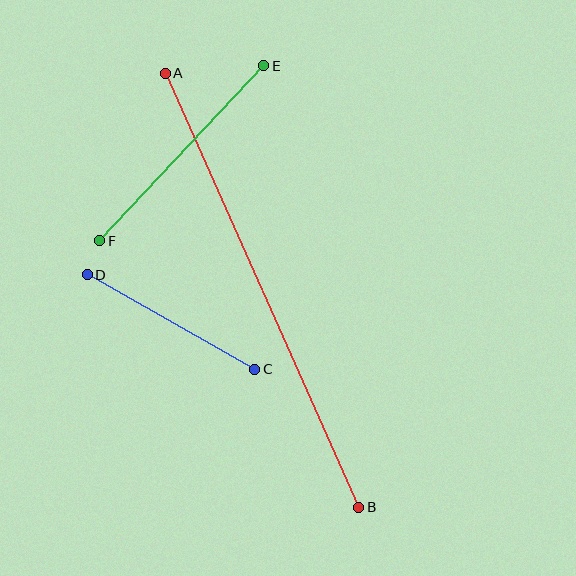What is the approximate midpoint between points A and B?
The midpoint is at approximately (262, 290) pixels.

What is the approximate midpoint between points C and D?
The midpoint is at approximately (171, 322) pixels.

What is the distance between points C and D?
The distance is approximately 193 pixels.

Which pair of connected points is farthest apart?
Points A and B are farthest apart.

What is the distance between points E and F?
The distance is approximately 240 pixels.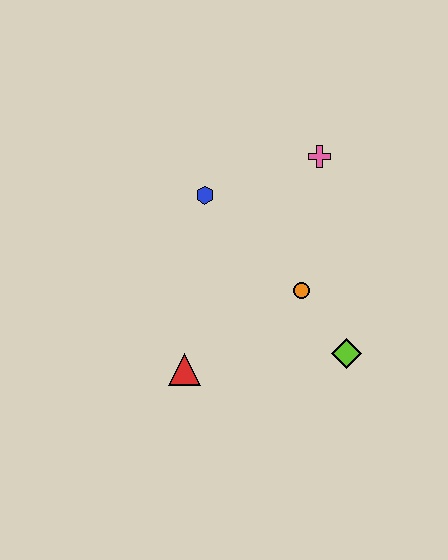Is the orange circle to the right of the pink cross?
No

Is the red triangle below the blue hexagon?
Yes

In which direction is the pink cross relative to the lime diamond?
The pink cross is above the lime diamond.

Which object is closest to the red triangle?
The orange circle is closest to the red triangle.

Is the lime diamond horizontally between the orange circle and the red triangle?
No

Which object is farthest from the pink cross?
The red triangle is farthest from the pink cross.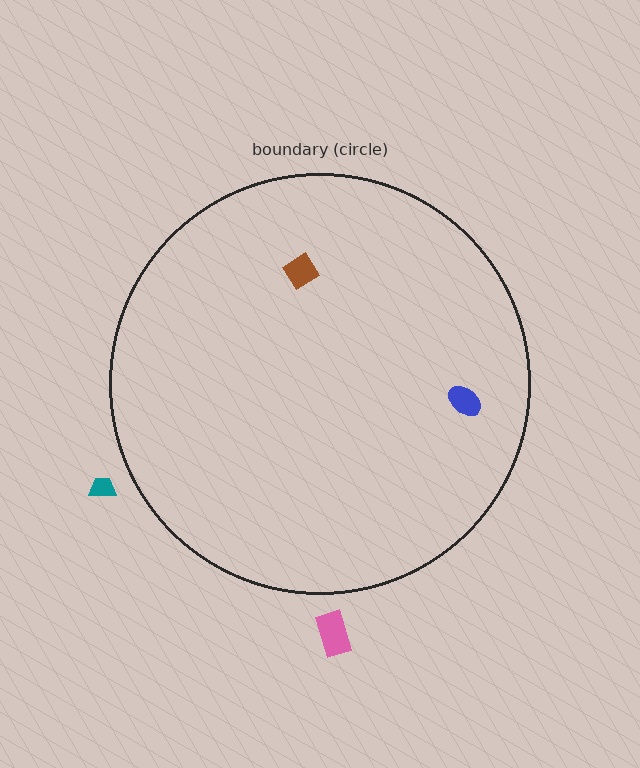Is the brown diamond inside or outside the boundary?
Inside.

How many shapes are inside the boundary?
2 inside, 2 outside.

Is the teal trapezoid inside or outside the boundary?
Outside.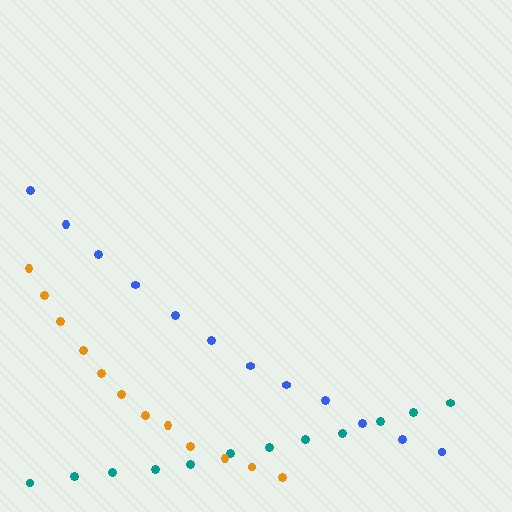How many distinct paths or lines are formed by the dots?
There are 3 distinct paths.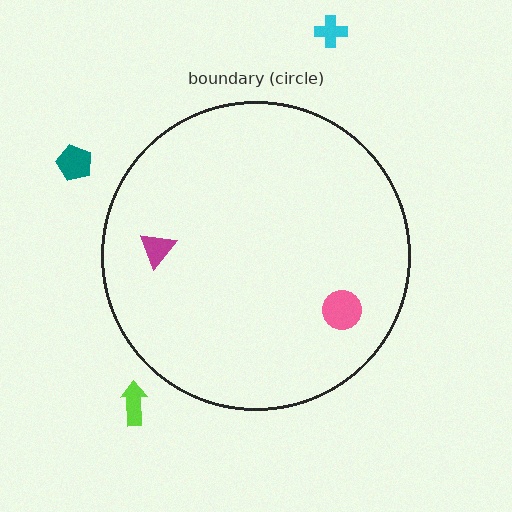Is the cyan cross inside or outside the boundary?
Outside.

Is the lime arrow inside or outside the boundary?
Outside.